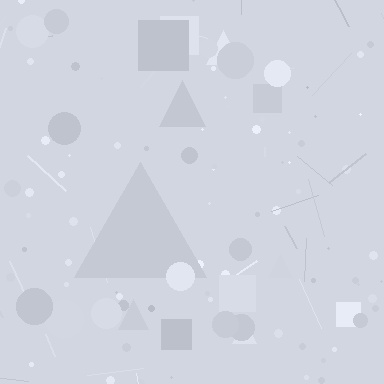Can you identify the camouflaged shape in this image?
The camouflaged shape is a triangle.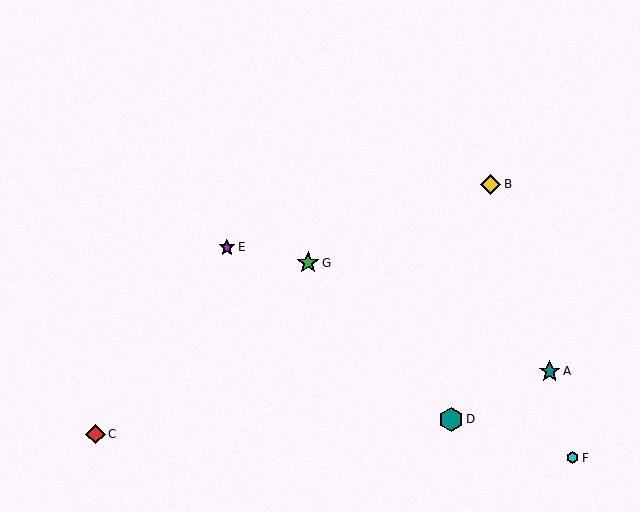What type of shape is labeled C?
Shape C is a red diamond.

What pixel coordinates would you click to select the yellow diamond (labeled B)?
Click at (491, 185) to select the yellow diamond B.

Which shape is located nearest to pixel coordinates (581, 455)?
The cyan hexagon (labeled F) at (572, 458) is nearest to that location.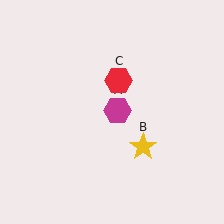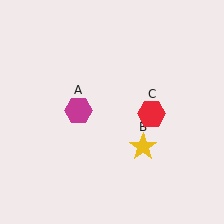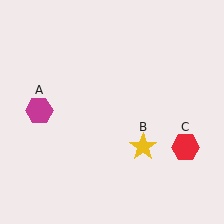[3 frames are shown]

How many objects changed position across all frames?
2 objects changed position: magenta hexagon (object A), red hexagon (object C).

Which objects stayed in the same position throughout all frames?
Yellow star (object B) remained stationary.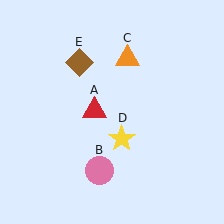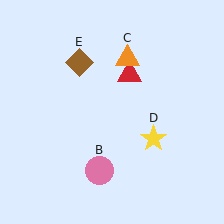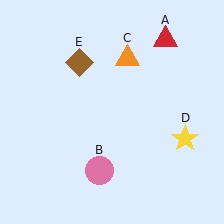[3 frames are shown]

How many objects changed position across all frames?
2 objects changed position: red triangle (object A), yellow star (object D).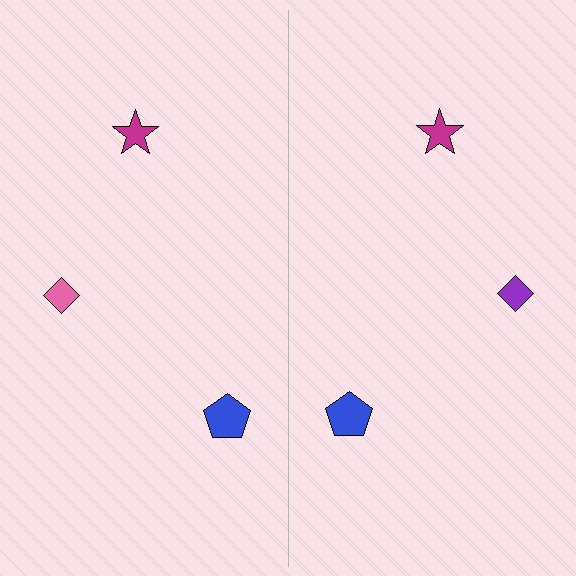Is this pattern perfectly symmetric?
No, the pattern is not perfectly symmetric. The purple diamond on the right side breaks the symmetry — its mirror counterpart is pink.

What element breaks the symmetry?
The purple diamond on the right side breaks the symmetry — its mirror counterpart is pink.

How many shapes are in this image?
There are 6 shapes in this image.